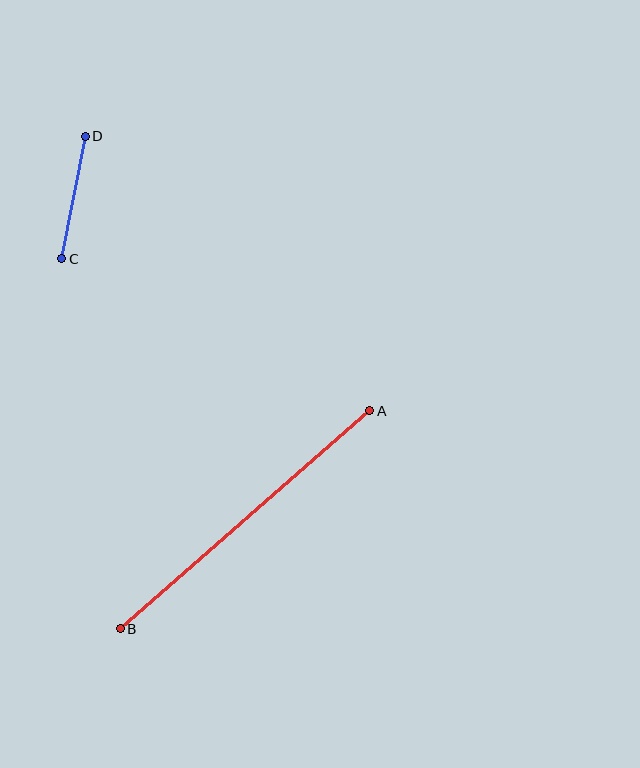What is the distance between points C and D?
The distance is approximately 125 pixels.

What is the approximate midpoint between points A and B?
The midpoint is at approximately (245, 520) pixels.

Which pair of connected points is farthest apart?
Points A and B are farthest apart.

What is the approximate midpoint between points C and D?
The midpoint is at approximately (73, 197) pixels.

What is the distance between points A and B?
The distance is approximately 331 pixels.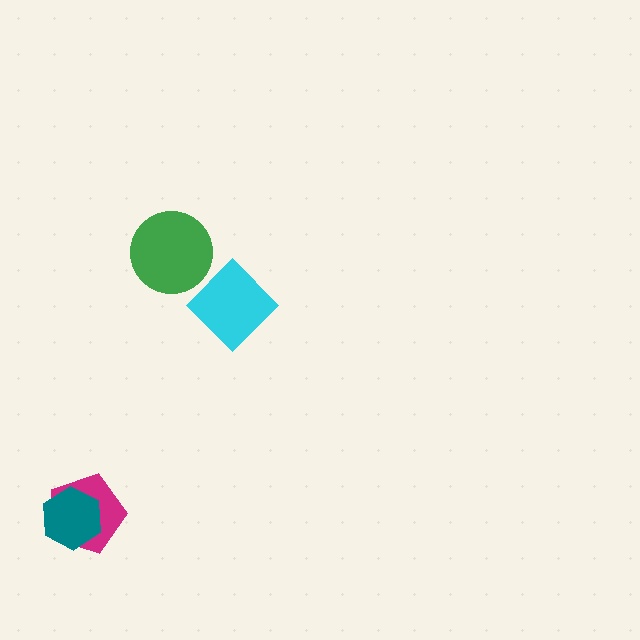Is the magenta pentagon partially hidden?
Yes, it is partially covered by another shape.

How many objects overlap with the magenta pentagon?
1 object overlaps with the magenta pentagon.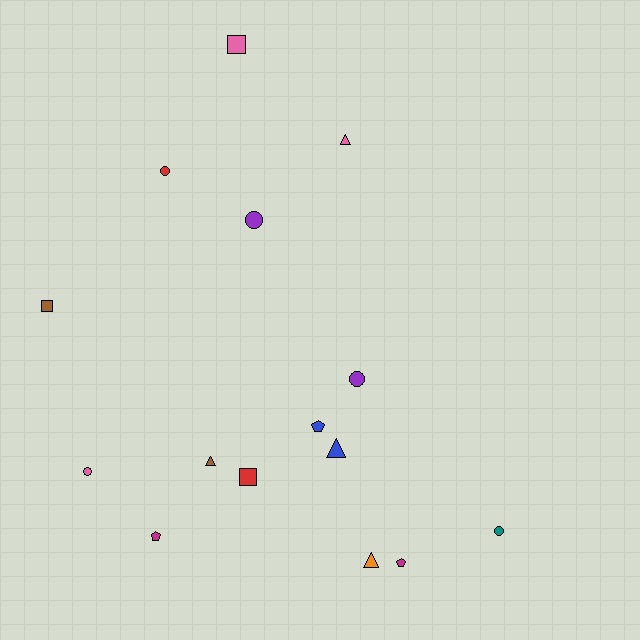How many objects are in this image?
There are 15 objects.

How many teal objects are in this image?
There is 1 teal object.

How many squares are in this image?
There are 3 squares.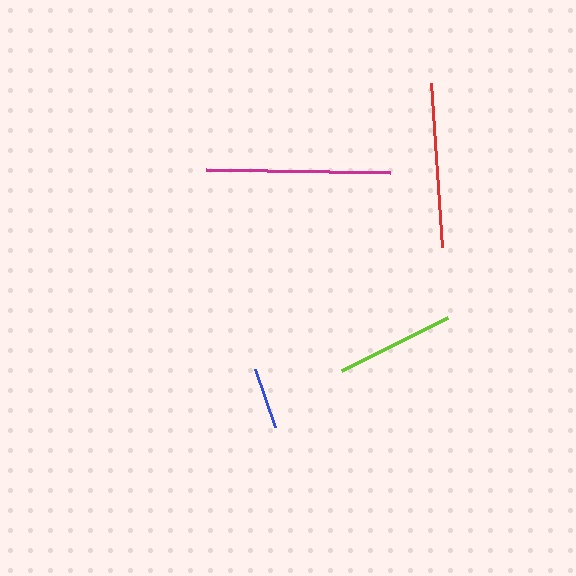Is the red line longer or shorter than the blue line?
The red line is longer than the blue line.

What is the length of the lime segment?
The lime segment is approximately 118 pixels long.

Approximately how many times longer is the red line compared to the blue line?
The red line is approximately 2.7 times the length of the blue line.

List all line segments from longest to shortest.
From longest to shortest: magenta, red, lime, blue.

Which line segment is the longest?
The magenta line is the longest at approximately 183 pixels.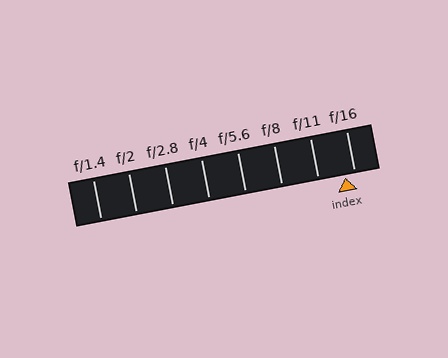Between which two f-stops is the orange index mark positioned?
The index mark is between f/11 and f/16.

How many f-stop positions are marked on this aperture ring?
There are 8 f-stop positions marked.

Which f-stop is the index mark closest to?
The index mark is closest to f/16.